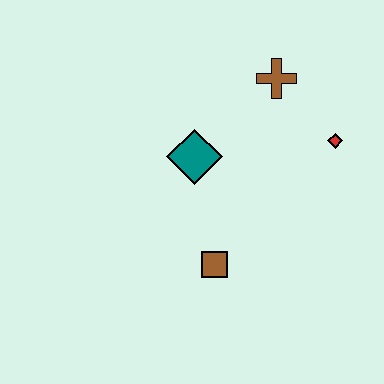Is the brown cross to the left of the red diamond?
Yes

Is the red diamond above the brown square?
Yes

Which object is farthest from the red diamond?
The brown square is farthest from the red diamond.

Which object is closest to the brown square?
The teal diamond is closest to the brown square.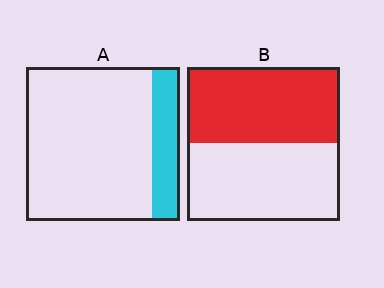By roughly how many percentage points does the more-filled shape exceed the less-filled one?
By roughly 30 percentage points (B over A).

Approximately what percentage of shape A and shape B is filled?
A is approximately 20% and B is approximately 50%.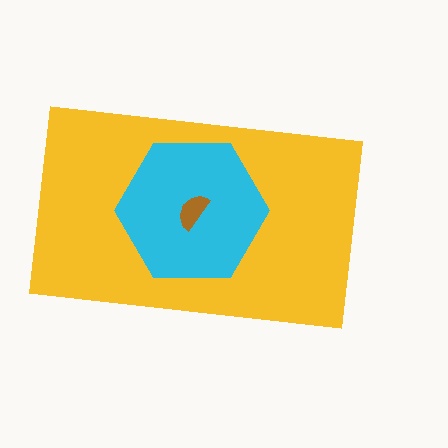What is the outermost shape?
The yellow rectangle.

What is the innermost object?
The brown semicircle.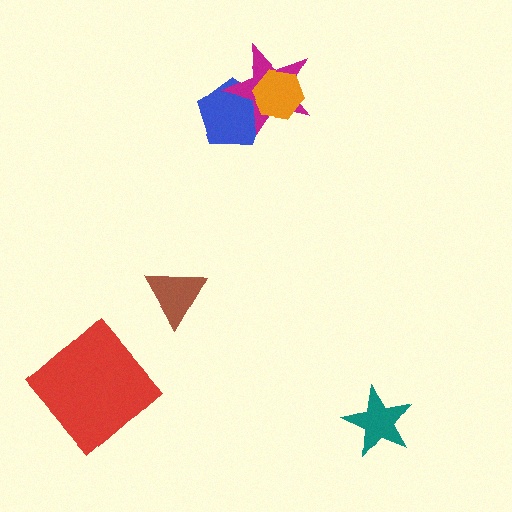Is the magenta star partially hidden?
Yes, it is partially covered by another shape.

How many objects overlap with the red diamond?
0 objects overlap with the red diamond.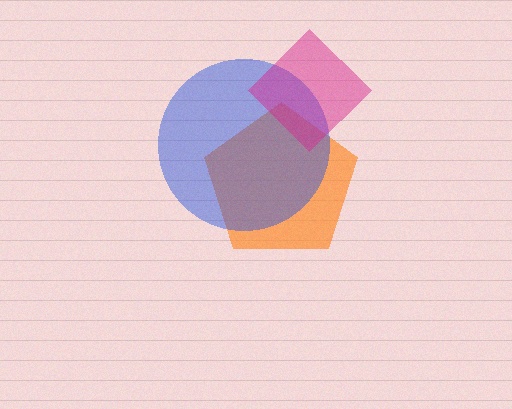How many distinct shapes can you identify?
There are 3 distinct shapes: an orange pentagon, a blue circle, a magenta diamond.